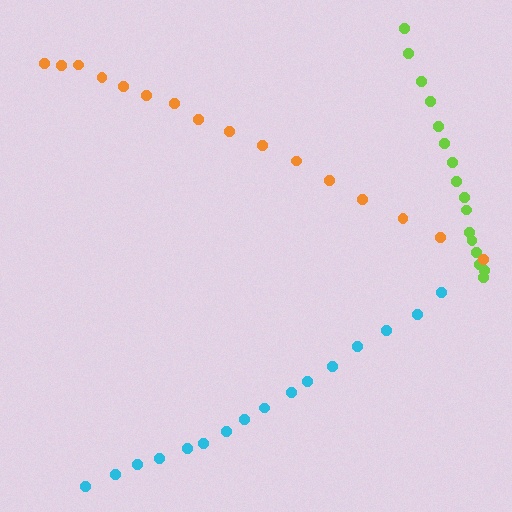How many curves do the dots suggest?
There are 3 distinct paths.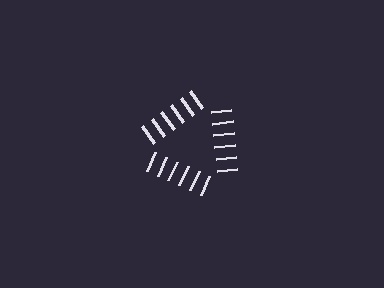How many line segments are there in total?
18 — 6 along each of the 3 edges.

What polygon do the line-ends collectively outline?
An illusory triangle — the line segments terminate on its edges but no continuous stroke is drawn.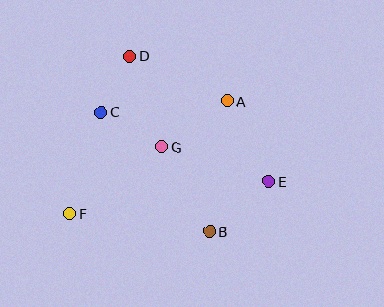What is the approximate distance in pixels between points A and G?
The distance between A and G is approximately 80 pixels.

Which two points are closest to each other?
Points C and D are closest to each other.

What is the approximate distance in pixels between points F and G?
The distance between F and G is approximately 114 pixels.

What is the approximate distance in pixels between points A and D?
The distance between A and D is approximately 107 pixels.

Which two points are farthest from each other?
Points E and F are farthest from each other.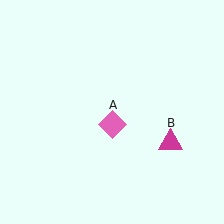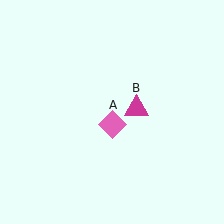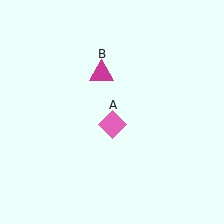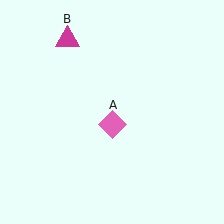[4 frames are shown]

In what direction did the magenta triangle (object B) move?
The magenta triangle (object B) moved up and to the left.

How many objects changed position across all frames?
1 object changed position: magenta triangle (object B).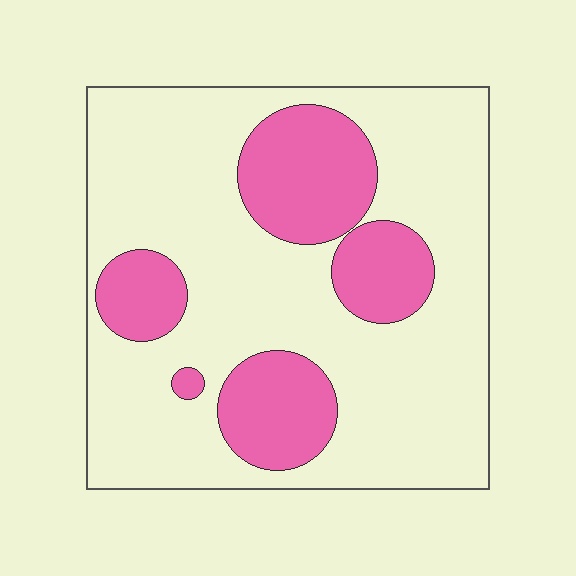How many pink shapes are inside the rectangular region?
5.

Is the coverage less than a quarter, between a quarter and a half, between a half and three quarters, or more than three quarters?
Between a quarter and a half.